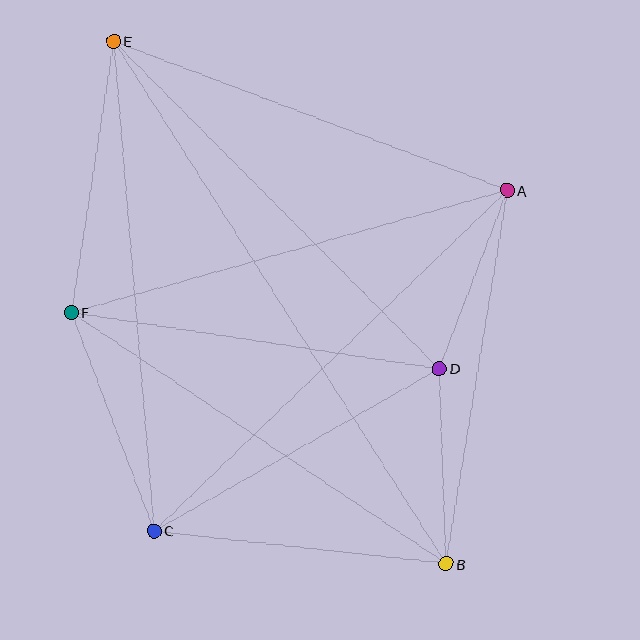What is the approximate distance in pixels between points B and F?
The distance between B and F is approximately 452 pixels.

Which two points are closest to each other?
Points A and D are closest to each other.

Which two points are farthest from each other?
Points B and E are farthest from each other.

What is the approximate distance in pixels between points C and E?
The distance between C and E is approximately 491 pixels.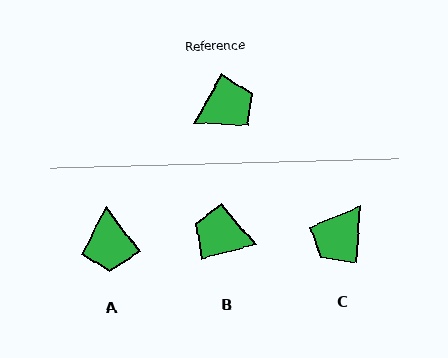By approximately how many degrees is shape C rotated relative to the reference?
Approximately 154 degrees clockwise.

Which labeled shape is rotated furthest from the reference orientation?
C, about 154 degrees away.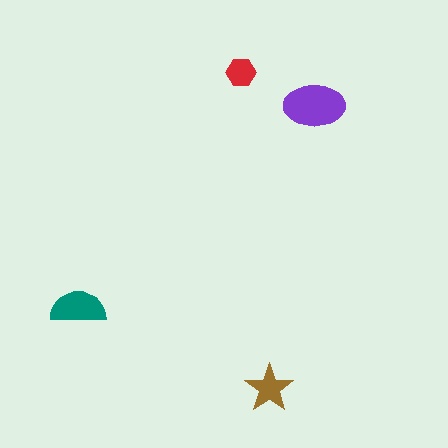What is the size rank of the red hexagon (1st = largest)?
4th.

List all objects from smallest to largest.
The red hexagon, the brown star, the teal semicircle, the purple ellipse.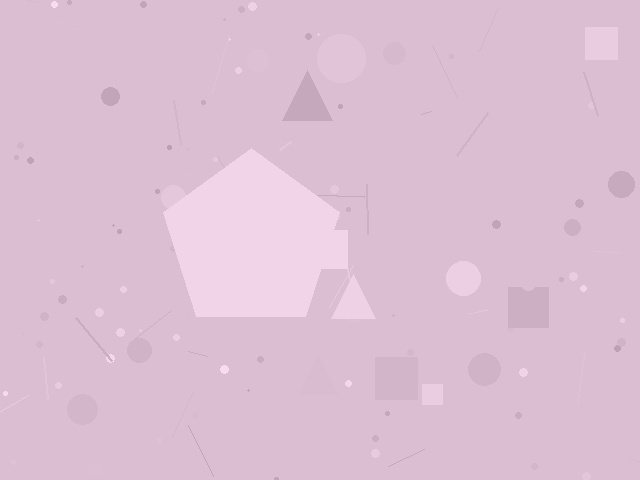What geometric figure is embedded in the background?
A pentagon is embedded in the background.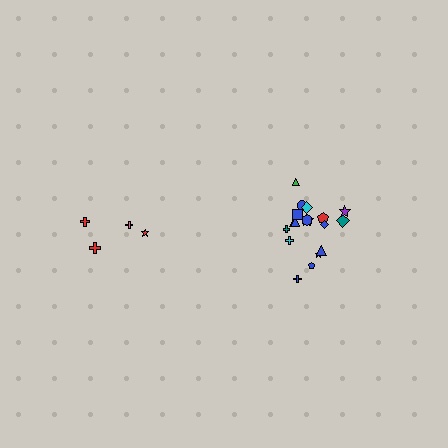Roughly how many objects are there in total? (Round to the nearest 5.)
Roughly 20 objects in total.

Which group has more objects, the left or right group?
The right group.